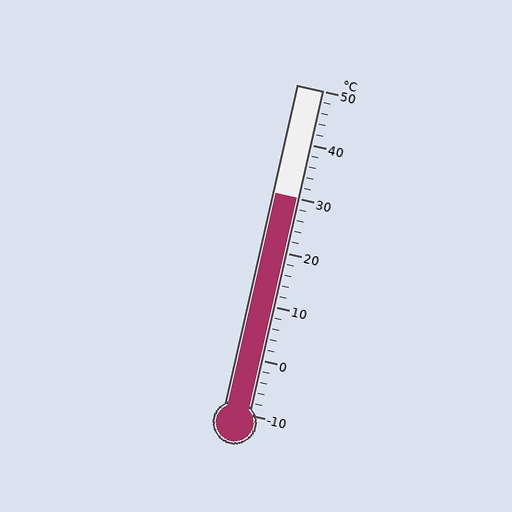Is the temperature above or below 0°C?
The temperature is above 0°C.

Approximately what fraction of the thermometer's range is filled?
The thermometer is filled to approximately 65% of its range.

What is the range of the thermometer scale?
The thermometer scale ranges from -10°C to 50°C.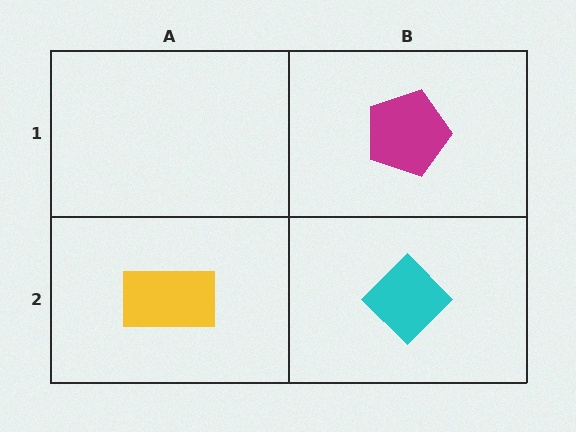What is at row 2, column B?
A cyan diamond.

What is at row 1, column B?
A magenta pentagon.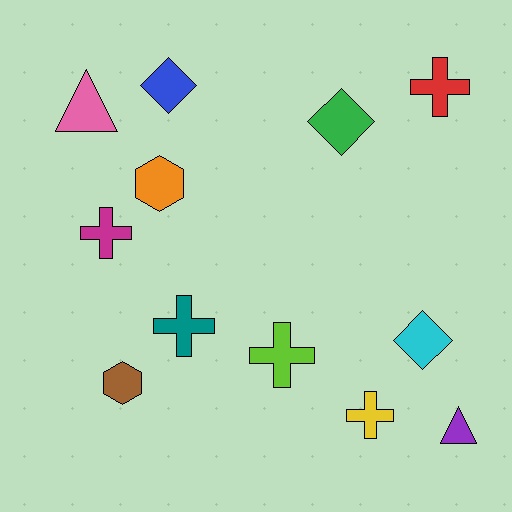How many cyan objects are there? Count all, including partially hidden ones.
There is 1 cyan object.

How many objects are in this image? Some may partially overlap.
There are 12 objects.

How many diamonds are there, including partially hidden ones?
There are 3 diamonds.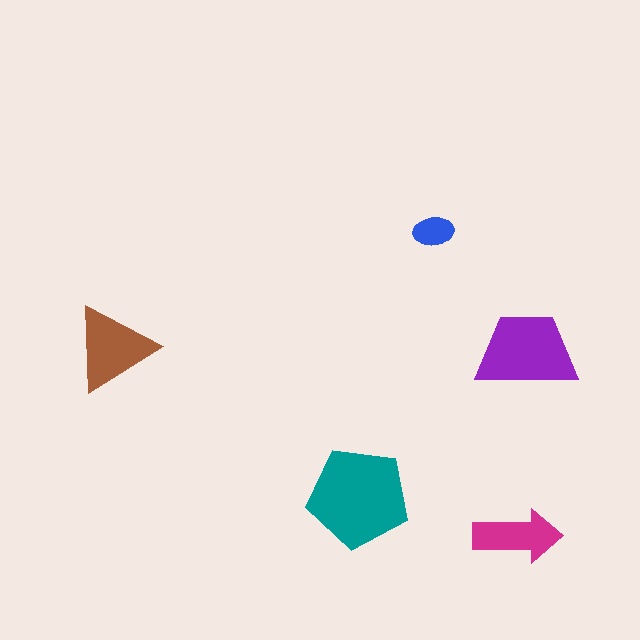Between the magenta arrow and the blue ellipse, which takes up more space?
The magenta arrow.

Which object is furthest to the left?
The brown triangle is leftmost.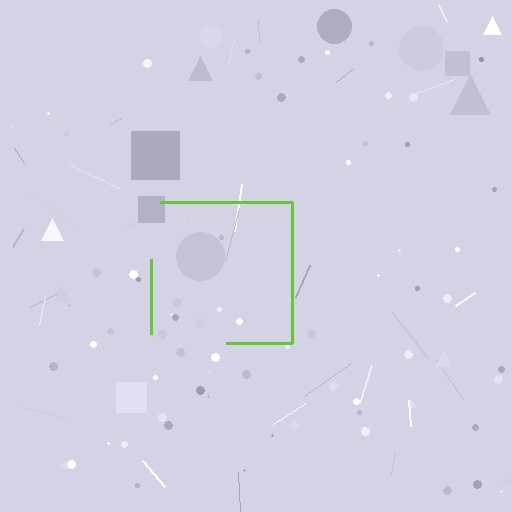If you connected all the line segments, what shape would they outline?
They would outline a square.